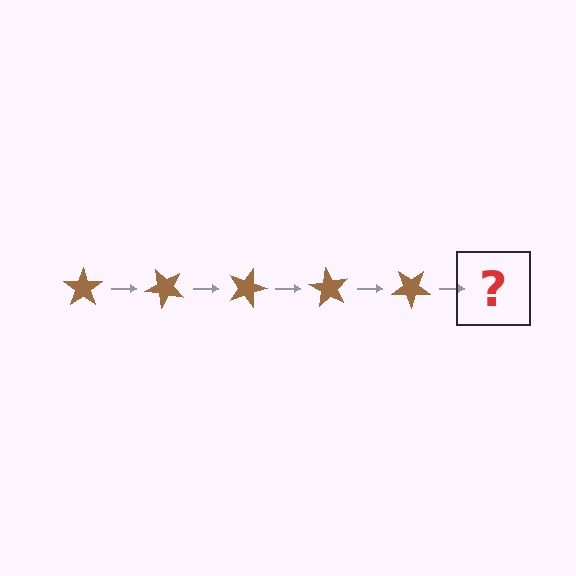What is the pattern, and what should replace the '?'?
The pattern is that the star rotates 45 degrees each step. The '?' should be a brown star rotated 225 degrees.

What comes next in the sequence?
The next element should be a brown star rotated 225 degrees.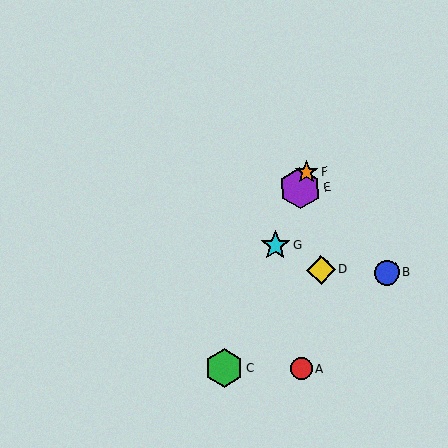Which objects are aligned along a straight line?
Objects C, E, F, G are aligned along a straight line.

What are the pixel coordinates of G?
Object G is at (276, 246).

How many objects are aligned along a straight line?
4 objects (C, E, F, G) are aligned along a straight line.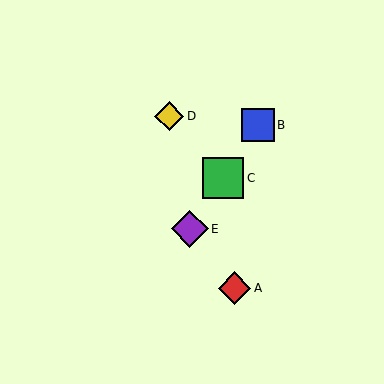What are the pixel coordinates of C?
Object C is at (223, 178).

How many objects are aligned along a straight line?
3 objects (B, C, E) are aligned along a straight line.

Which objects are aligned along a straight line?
Objects B, C, E are aligned along a straight line.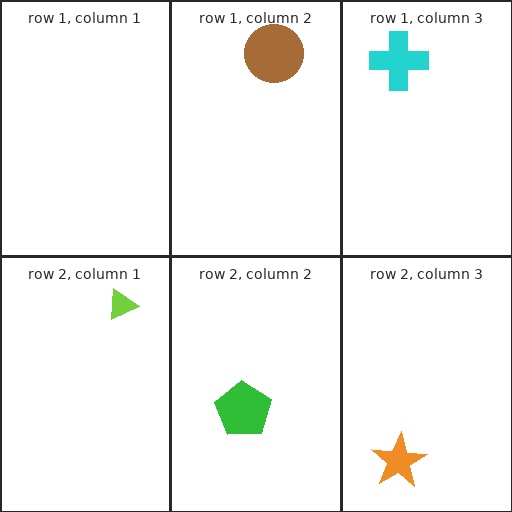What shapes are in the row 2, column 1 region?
The lime triangle.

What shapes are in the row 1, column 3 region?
The cyan cross.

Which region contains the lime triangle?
The row 2, column 1 region.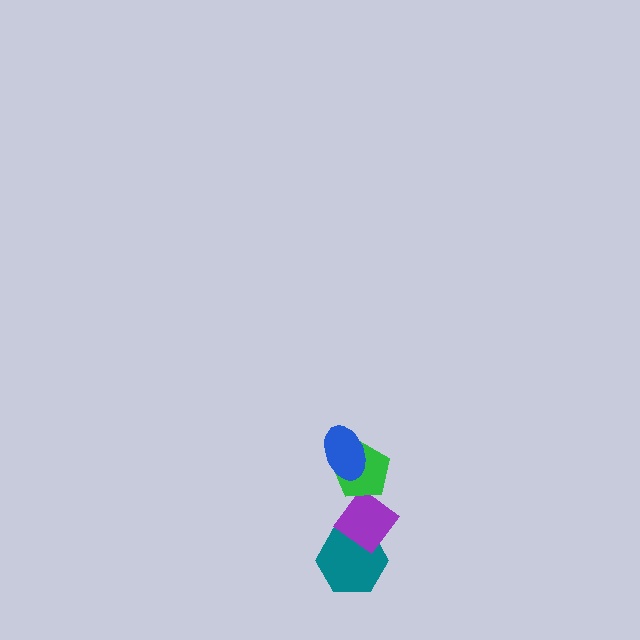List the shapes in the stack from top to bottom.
From top to bottom: the blue ellipse, the green pentagon, the purple diamond, the teal hexagon.